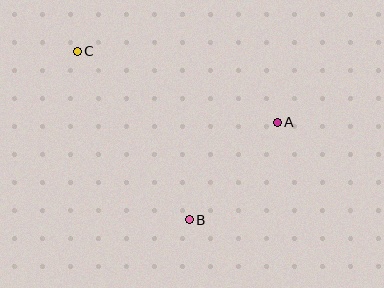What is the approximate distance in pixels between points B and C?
The distance between B and C is approximately 202 pixels.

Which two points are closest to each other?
Points A and B are closest to each other.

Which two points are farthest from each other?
Points A and C are farthest from each other.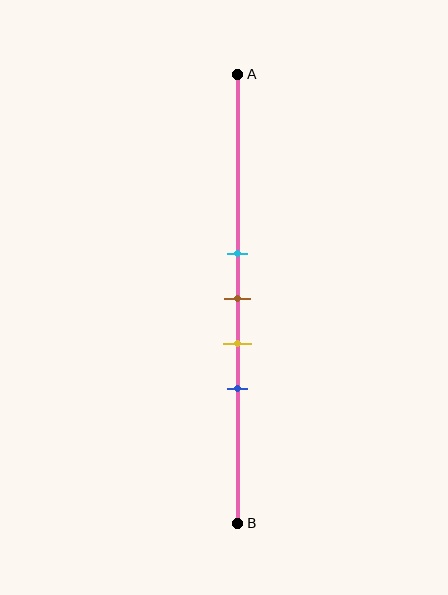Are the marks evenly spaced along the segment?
Yes, the marks are approximately evenly spaced.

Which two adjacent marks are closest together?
The cyan and brown marks are the closest adjacent pair.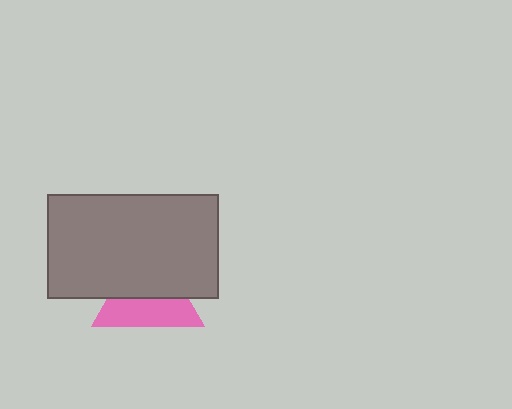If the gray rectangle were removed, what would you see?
You would see the complete pink triangle.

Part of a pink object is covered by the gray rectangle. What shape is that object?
It is a triangle.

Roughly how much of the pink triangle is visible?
About half of it is visible (roughly 48%).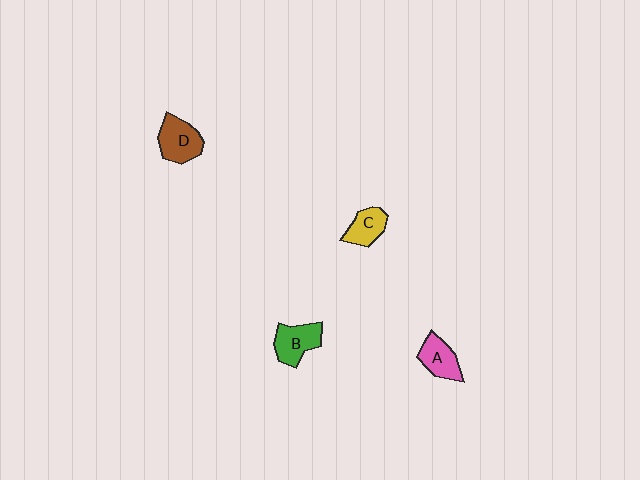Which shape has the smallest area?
Shape C (yellow).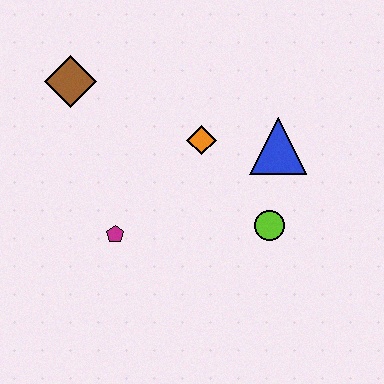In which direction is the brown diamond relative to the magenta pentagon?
The brown diamond is above the magenta pentagon.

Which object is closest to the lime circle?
The blue triangle is closest to the lime circle.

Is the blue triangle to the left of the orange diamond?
No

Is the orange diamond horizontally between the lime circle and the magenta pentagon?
Yes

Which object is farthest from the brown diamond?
The lime circle is farthest from the brown diamond.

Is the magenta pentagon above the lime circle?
No